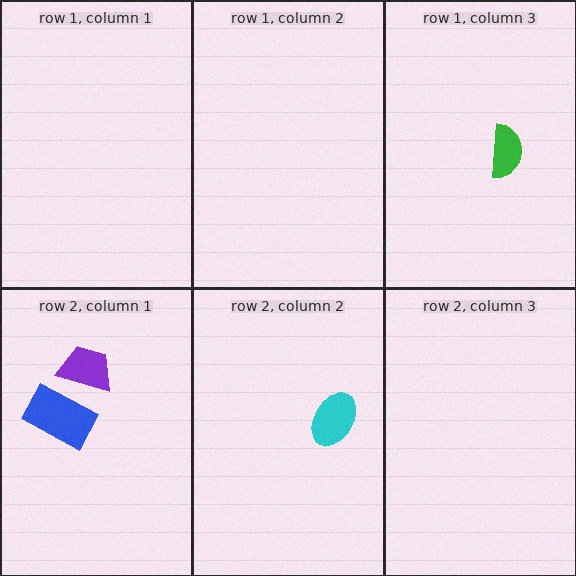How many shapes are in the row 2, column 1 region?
2.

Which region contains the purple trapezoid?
The row 2, column 1 region.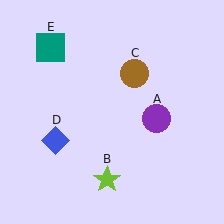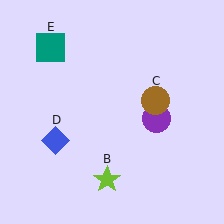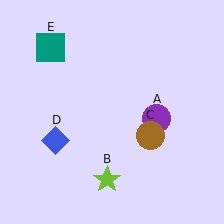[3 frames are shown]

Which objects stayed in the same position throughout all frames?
Purple circle (object A) and lime star (object B) and blue diamond (object D) and teal square (object E) remained stationary.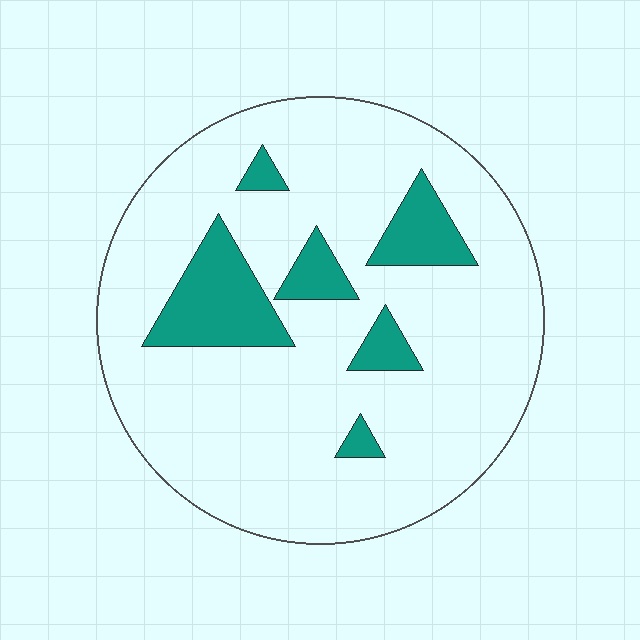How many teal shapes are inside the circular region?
6.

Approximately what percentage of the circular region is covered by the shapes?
Approximately 15%.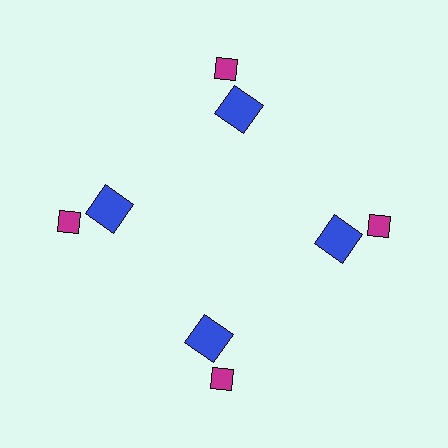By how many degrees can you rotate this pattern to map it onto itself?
The pattern maps onto itself every 90 degrees of rotation.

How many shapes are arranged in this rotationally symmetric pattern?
There are 8 shapes, arranged in 4 groups of 2.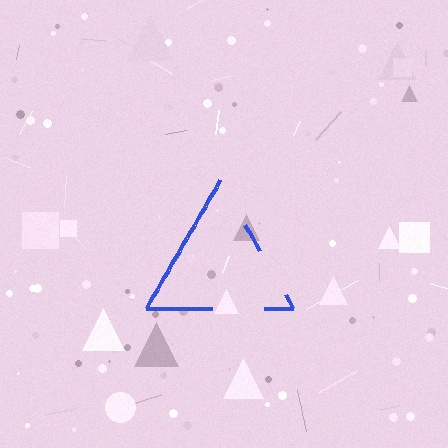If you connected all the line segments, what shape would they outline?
They would outline a triangle.